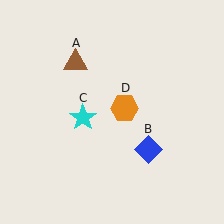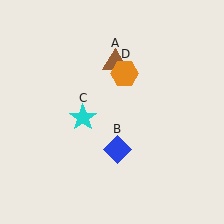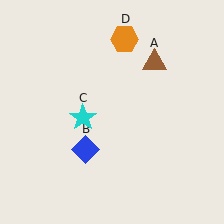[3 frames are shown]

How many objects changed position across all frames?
3 objects changed position: brown triangle (object A), blue diamond (object B), orange hexagon (object D).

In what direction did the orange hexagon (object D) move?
The orange hexagon (object D) moved up.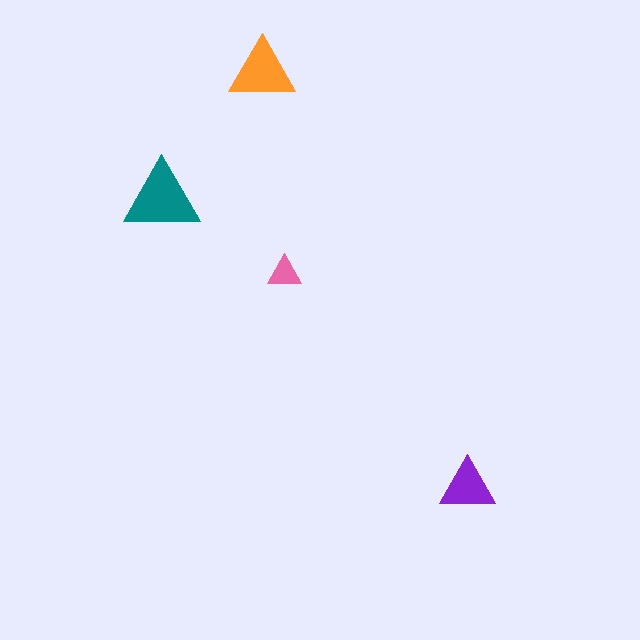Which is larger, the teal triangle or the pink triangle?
The teal one.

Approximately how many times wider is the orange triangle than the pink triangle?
About 2 times wider.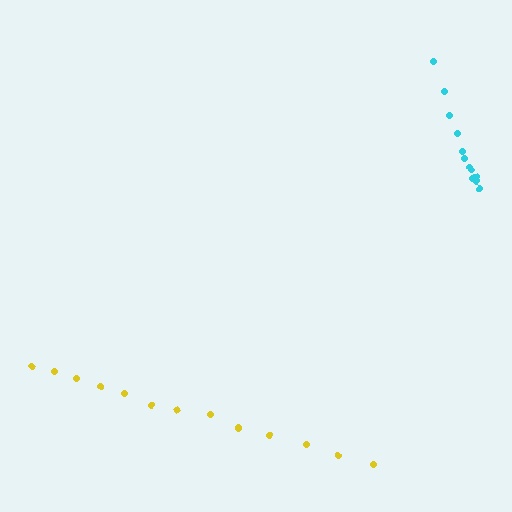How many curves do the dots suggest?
There are 2 distinct paths.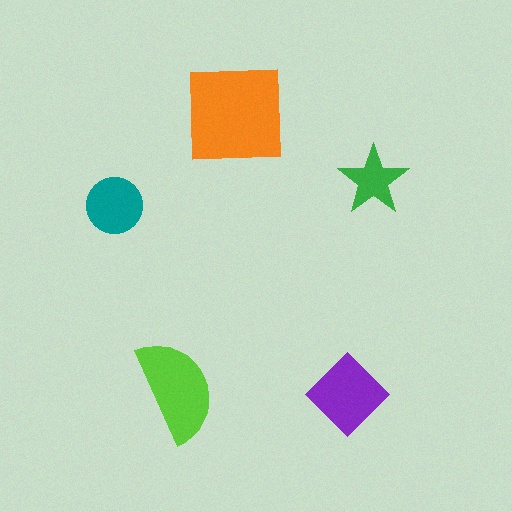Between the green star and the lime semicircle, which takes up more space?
The lime semicircle.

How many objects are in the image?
There are 5 objects in the image.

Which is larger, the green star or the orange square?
The orange square.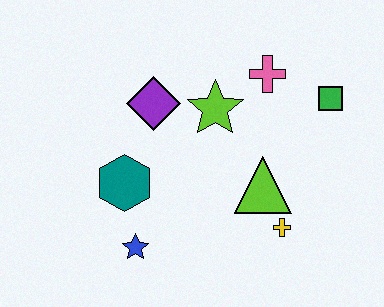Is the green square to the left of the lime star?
No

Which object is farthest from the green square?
The blue star is farthest from the green square.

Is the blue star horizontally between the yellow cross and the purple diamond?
No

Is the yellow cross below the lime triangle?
Yes